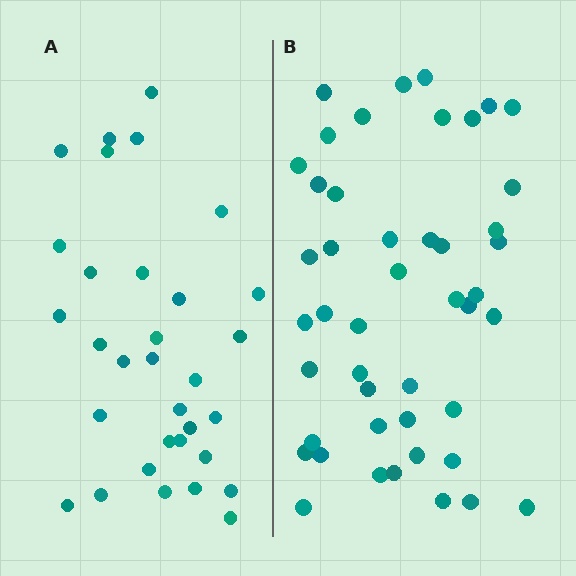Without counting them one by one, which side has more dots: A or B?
Region B (the right region) has more dots.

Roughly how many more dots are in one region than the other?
Region B has approximately 15 more dots than region A.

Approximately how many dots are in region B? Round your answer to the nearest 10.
About 50 dots. (The exact count is 46, which rounds to 50.)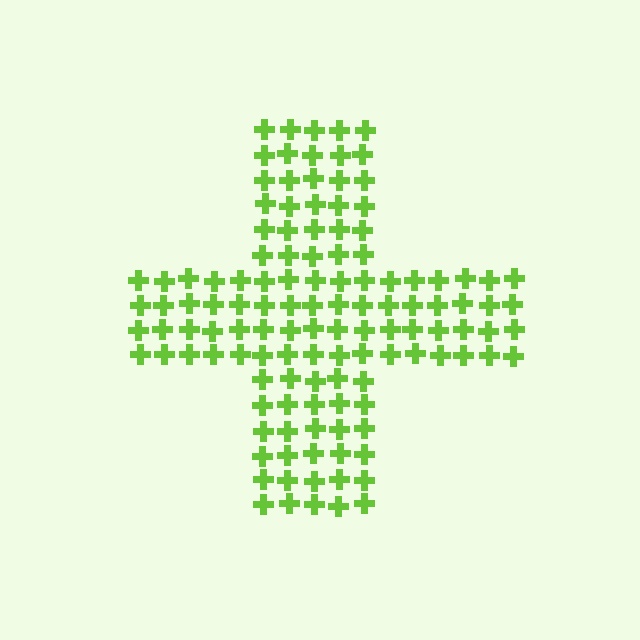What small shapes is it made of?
It is made of small crosses.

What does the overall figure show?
The overall figure shows a cross.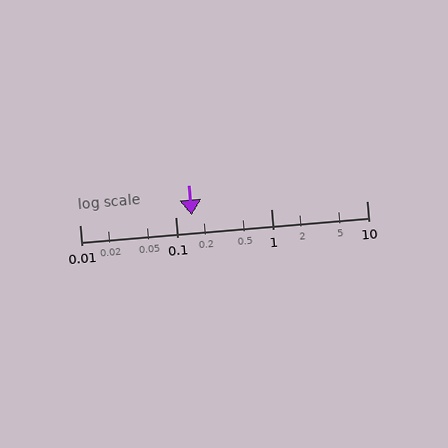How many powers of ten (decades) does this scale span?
The scale spans 3 decades, from 0.01 to 10.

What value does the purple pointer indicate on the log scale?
The pointer indicates approximately 0.15.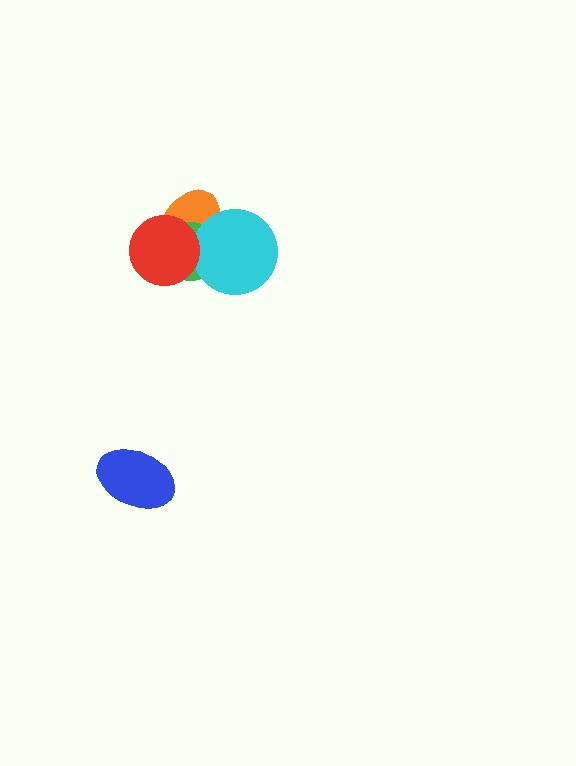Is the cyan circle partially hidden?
No, no other shape covers it.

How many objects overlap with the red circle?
2 objects overlap with the red circle.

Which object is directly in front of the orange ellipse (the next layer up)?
The green circle is directly in front of the orange ellipse.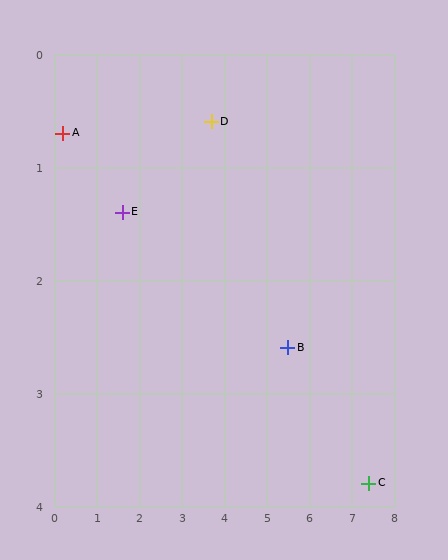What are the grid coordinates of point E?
Point E is at approximately (1.6, 1.4).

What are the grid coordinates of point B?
Point B is at approximately (5.5, 2.6).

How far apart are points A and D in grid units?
Points A and D are about 3.5 grid units apart.